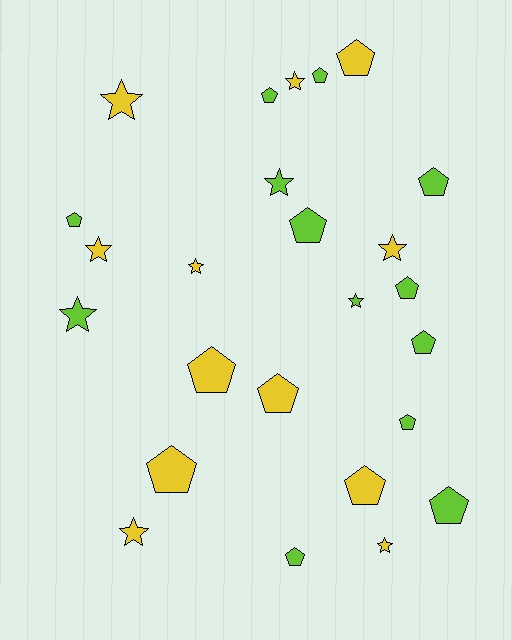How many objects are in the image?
There are 25 objects.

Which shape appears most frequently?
Pentagon, with 15 objects.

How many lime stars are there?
There are 3 lime stars.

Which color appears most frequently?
Lime, with 13 objects.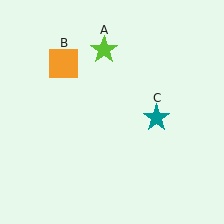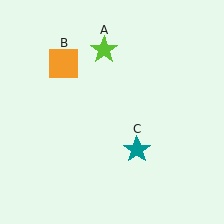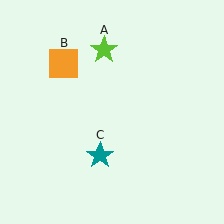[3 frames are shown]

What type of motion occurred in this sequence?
The teal star (object C) rotated clockwise around the center of the scene.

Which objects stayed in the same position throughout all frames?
Lime star (object A) and orange square (object B) remained stationary.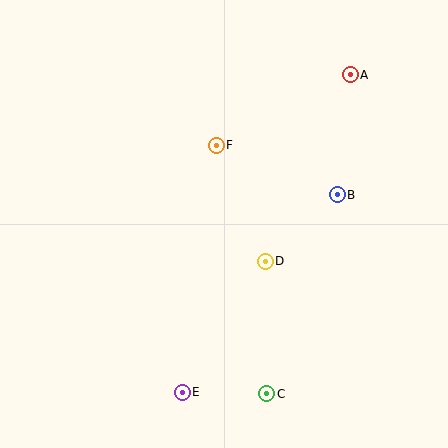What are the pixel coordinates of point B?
Point B is at (337, 195).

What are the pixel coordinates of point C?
Point C is at (267, 394).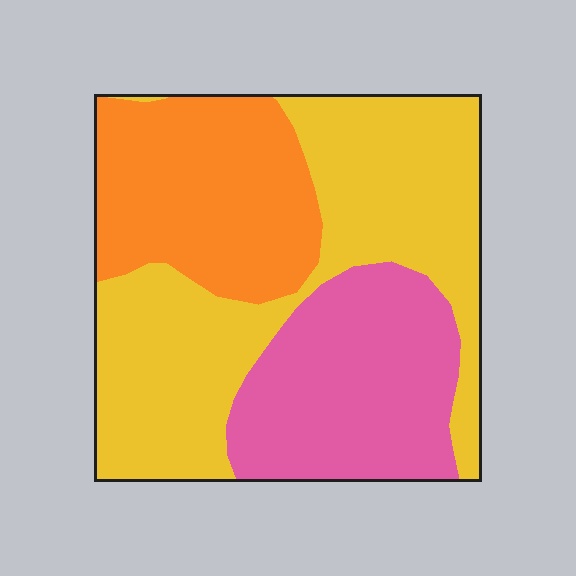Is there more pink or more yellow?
Yellow.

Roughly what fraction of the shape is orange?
Orange covers 27% of the shape.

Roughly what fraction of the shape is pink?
Pink takes up about one quarter (1/4) of the shape.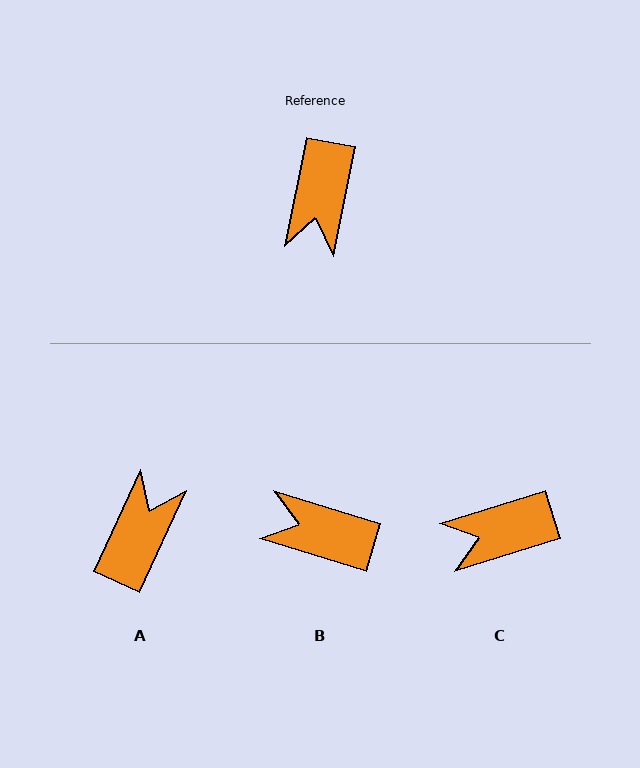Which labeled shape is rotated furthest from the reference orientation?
A, about 166 degrees away.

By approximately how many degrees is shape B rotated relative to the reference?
Approximately 96 degrees clockwise.